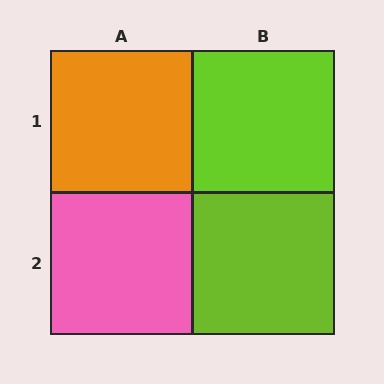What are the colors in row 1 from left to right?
Orange, lime.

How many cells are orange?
1 cell is orange.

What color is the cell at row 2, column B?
Lime.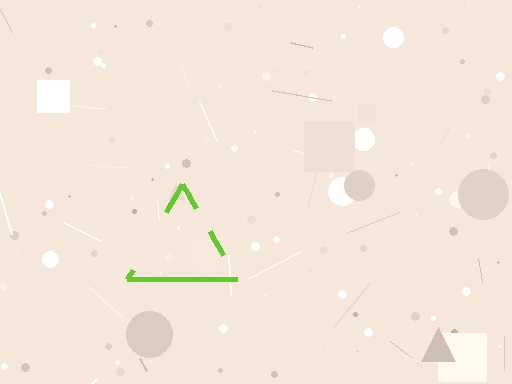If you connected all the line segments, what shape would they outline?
They would outline a triangle.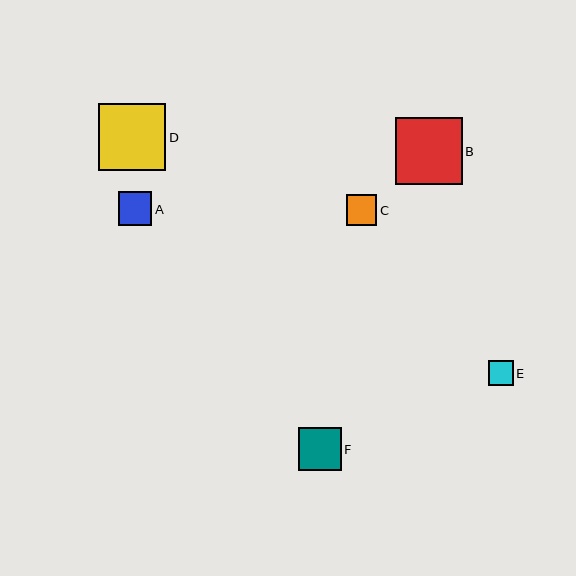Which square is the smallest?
Square E is the smallest with a size of approximately 25 pixels.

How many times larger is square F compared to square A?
Square F is approximately 1.3 times the size of square A.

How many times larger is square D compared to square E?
Square D is approximately 2.7 times the size of square E.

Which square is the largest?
Square D is the largest with a size of approximately 67 pixels.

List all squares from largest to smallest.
From largest to smallest: D, B, F, A, C, E.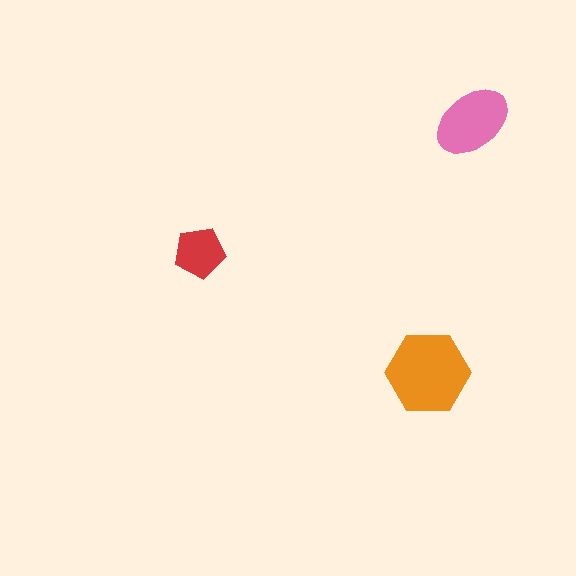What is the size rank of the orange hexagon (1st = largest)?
1st.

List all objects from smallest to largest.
The red pentagon, the pink ellipse, the orange hexagon.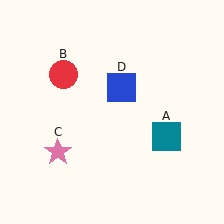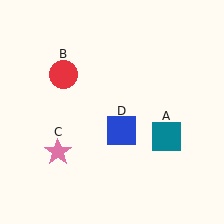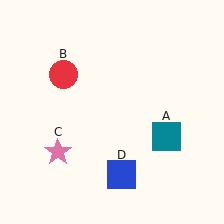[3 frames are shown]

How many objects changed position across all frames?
1 object changed position: blue square (object D).